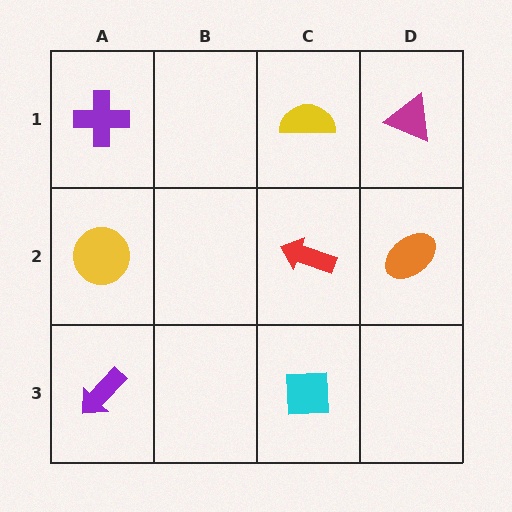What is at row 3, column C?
A cyan square.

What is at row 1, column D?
A magenta triangle.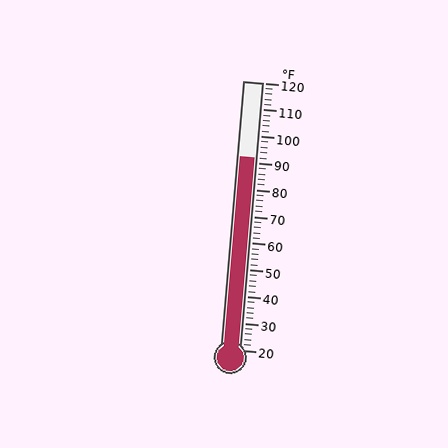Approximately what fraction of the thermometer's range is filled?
The thermometer is filled to approximately 70% of its range.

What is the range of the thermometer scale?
The thermometer scale ranges from 20°F to 120°F.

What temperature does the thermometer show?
The thermometer shows approximately 92°F.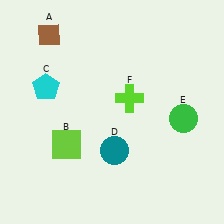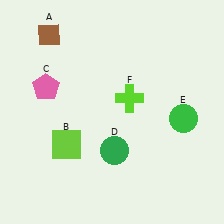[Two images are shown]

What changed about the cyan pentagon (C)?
In Image 1, C is cyan. In Image 2, it changed to pink.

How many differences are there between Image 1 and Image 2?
There are 2 differences between the two images.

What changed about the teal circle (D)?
In Image 1, D is teal. In Image 2, it changed to green.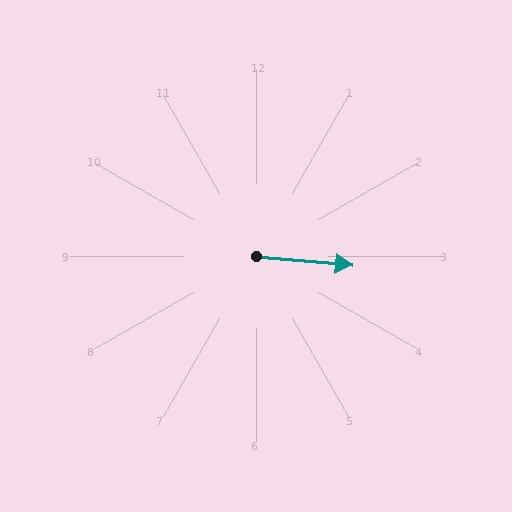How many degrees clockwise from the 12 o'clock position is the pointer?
Approximately 95 degrees.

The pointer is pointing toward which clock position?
Roughly 3 o'clock.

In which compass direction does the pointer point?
East.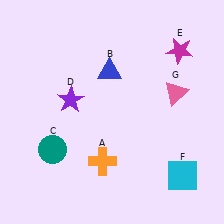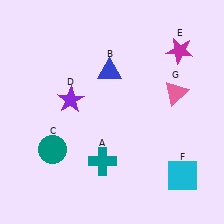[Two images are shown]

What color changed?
The cross (A) changed from orange in Image 1 to teal in Image 2.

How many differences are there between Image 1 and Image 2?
There is 1 difference between the two images.